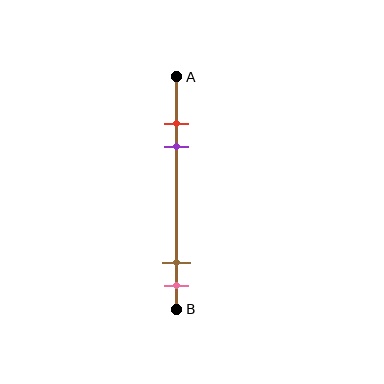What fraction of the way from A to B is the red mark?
The red mark is approximately 20% (0.2) of the way from A to B.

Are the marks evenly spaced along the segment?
No, the marks are not evenly spaced.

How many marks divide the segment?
There are 4 marks dividing the segment.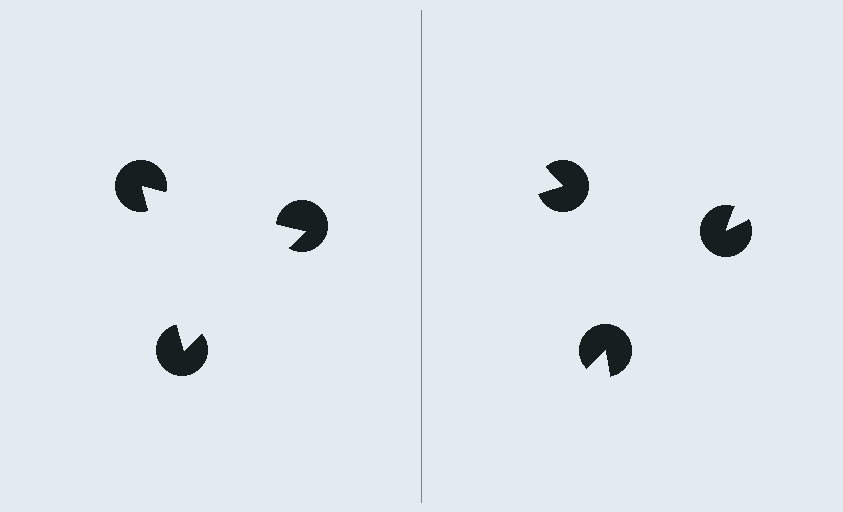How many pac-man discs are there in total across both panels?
6 — 3 on each side.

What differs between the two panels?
The pac-man discs are positioned identically on both sides; only the wedge orientations differ. On the left they align to a triangle; on the right they are misaligned.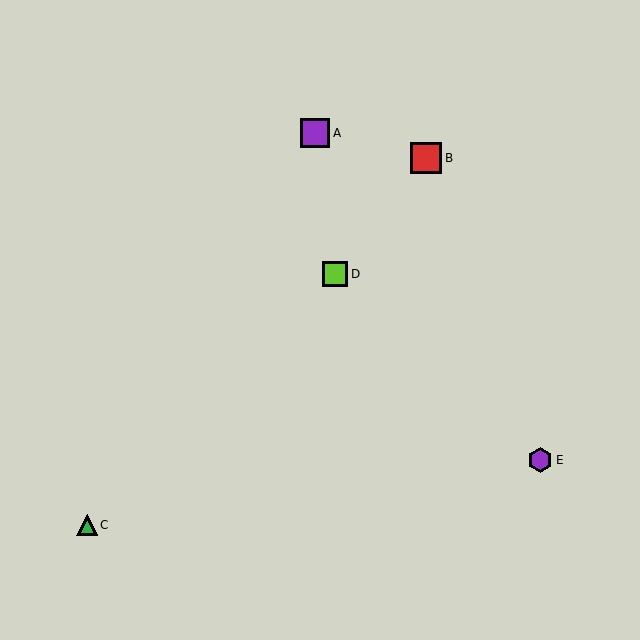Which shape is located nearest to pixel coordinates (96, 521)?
The green triangle (labeled C) at (87, 525) is nearest to that location.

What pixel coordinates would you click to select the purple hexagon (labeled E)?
Click at (540, 460) to select the purple hexagon E.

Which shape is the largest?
The red square (labeled B) is the largest.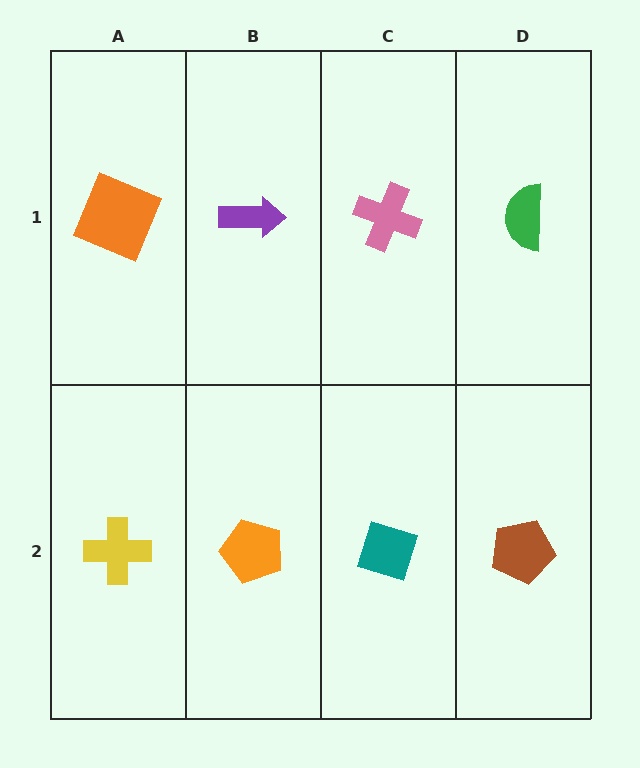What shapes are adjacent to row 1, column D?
A brown pentagon (row 2, column D), a pink cross (row 1, column C).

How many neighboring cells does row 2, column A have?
2.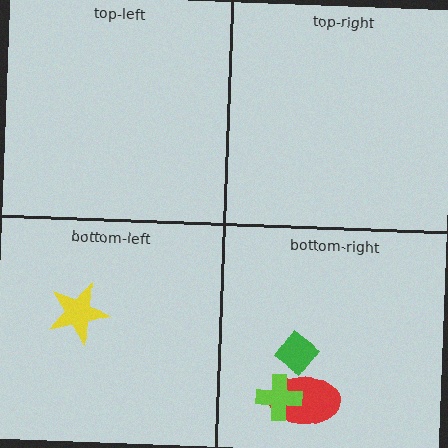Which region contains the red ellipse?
The bottom-right region.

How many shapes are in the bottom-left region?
1.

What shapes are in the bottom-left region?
The yellow star.